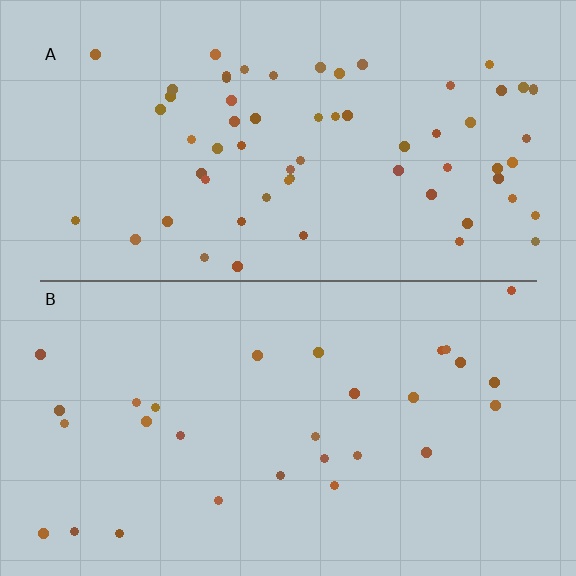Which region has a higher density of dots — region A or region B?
A (the top).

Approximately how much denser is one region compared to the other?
Approximately 2.2× — region A over region B.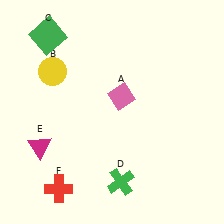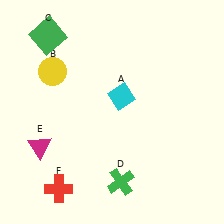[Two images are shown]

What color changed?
The diamond (A) changed from pink in Image 1 to cyan in Image 2.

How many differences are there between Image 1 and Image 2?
There is 1 difference between the two images.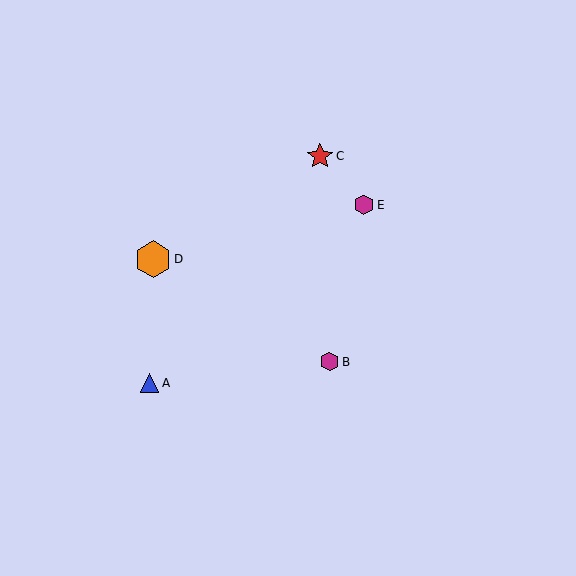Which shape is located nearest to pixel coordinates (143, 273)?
The orange hexagon (labeled D) at (153, 259) is nearest to that location.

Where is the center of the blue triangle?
The center of the blue triangle is at (150, 383).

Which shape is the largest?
The orange hexagon (labeled D) is the largest.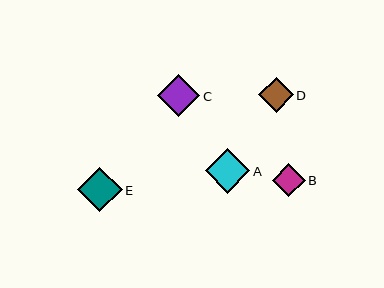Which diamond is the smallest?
Diamond B is the smallest with a size of approximately 33 pixels.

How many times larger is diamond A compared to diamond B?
Diamond A is approximately 1.3 times the size of diamond B.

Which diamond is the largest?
Diamond E is the largest with a size of approximately 45 pixels.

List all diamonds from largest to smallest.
From largest to smallest: E, A, C, D, B.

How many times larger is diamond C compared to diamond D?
Diamond C is approximately 1.2 times the size of diamond D.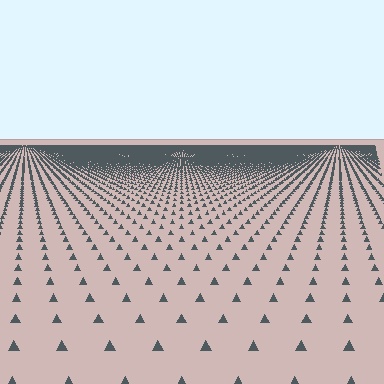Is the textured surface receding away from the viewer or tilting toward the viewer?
The surface is receding away from the viewer. Texture elements get smaller and denser toward the top.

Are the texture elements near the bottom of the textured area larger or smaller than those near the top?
Larger. Near the bottom, elements are closer to the viewer and appear at a bigger on-screen size.